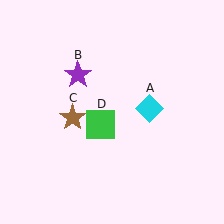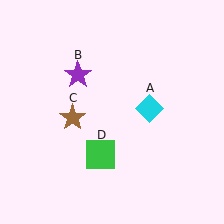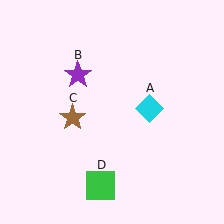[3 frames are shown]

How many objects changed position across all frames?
1 object changed position: green square (object D).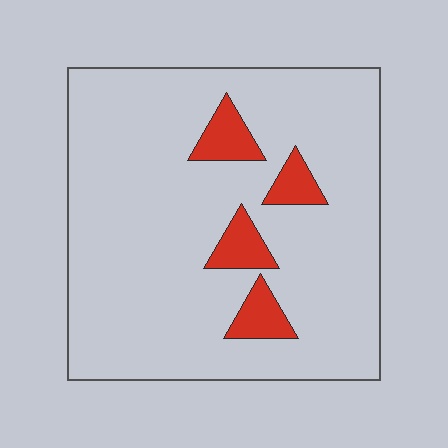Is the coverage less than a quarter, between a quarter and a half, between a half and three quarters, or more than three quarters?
Less than a quarter.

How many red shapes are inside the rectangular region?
4.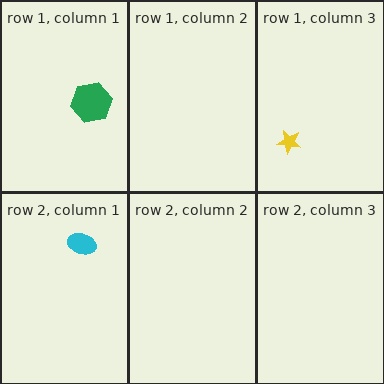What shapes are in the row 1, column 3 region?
The yellow star.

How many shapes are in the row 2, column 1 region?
1.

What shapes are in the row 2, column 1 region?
The cyan ellipse.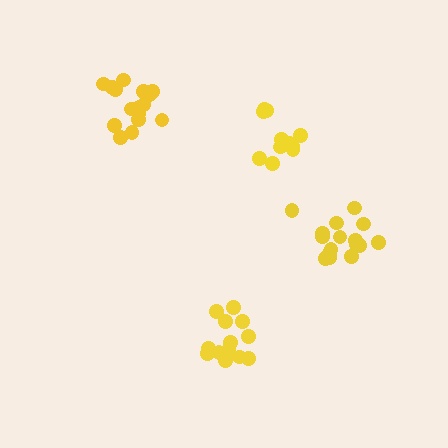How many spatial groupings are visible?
There are 4 spatial groupings.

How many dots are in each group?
Group 1: 11 dots, Group 2: 14 dots, Group 3: 16 dots, Group 4: 16 dots (57 total).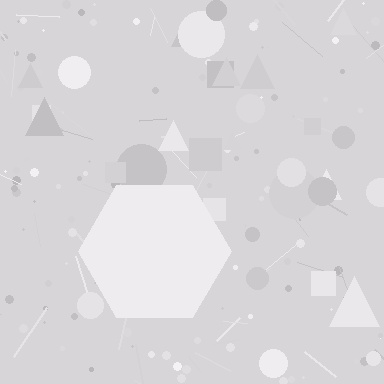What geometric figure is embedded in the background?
A hexagon is embedded in the background.